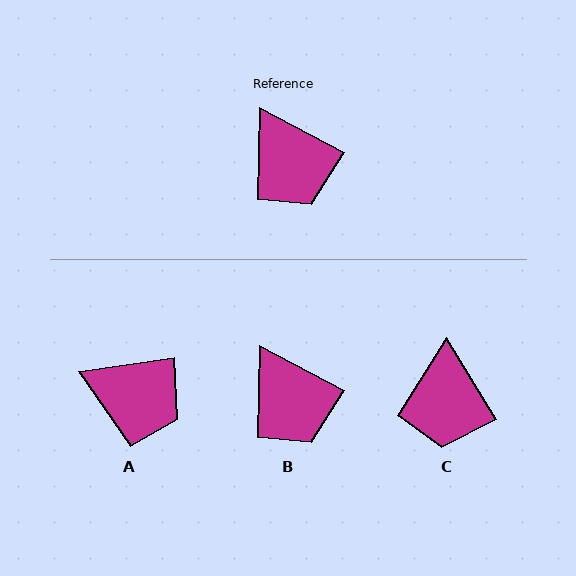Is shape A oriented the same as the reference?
No, it is off by about 36 degrees.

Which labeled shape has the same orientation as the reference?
B.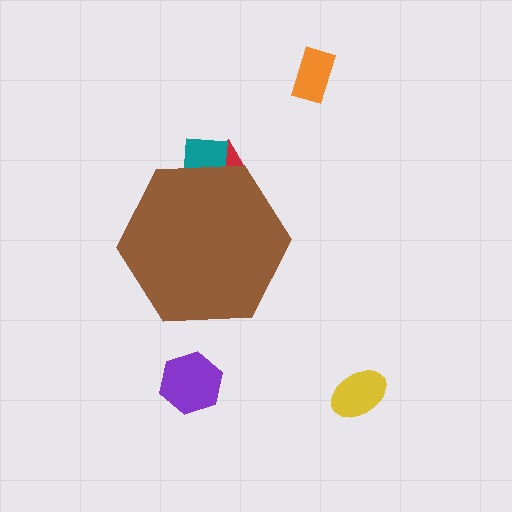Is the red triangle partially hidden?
Yes, the red triangle is partially hidden behind the brown hexagon.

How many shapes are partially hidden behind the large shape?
2 shapes are partially hidden.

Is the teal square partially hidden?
Yes, the teal square is partially hidden behind the brown hexagon.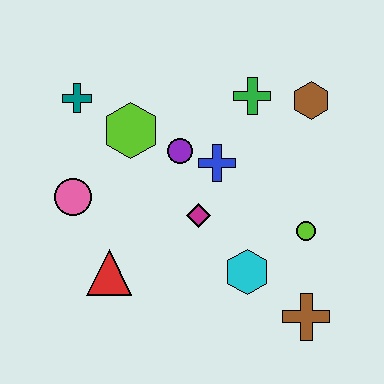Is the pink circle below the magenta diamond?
No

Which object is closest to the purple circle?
The blue cross is closest to the purple circle.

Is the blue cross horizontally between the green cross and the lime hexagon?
Yes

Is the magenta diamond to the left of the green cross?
Yes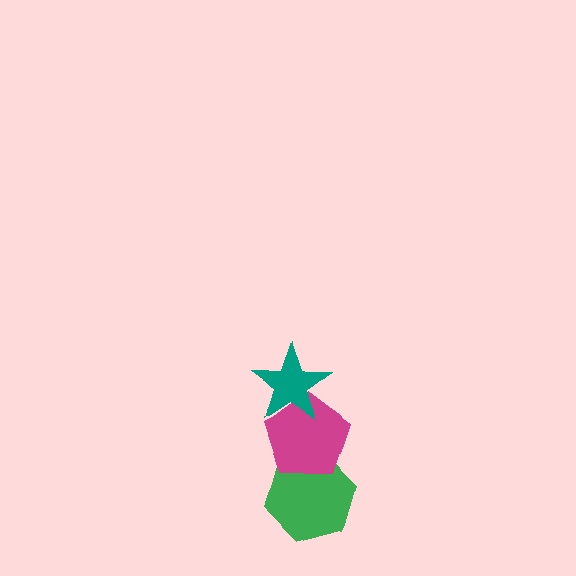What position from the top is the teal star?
The teal star is 1st from the top.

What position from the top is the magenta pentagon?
The magenta pentagon is 2nd from the top.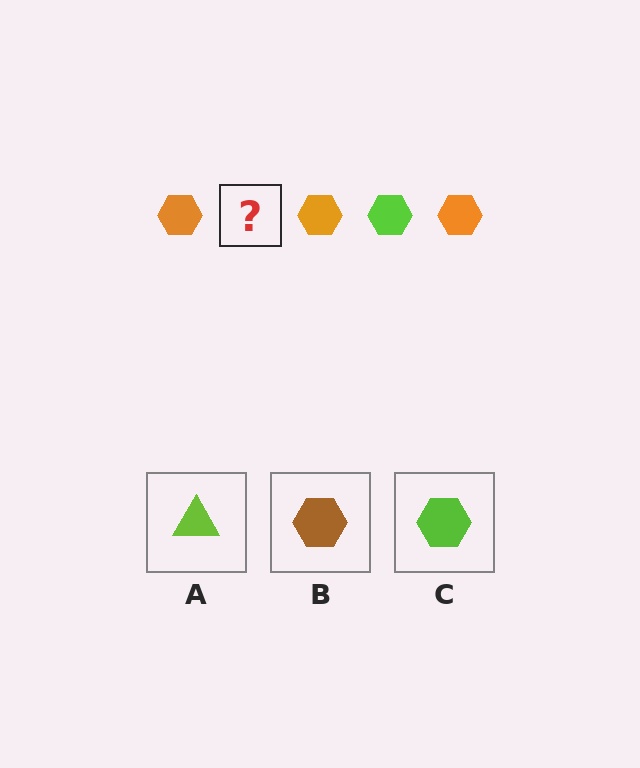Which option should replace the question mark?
Option C.